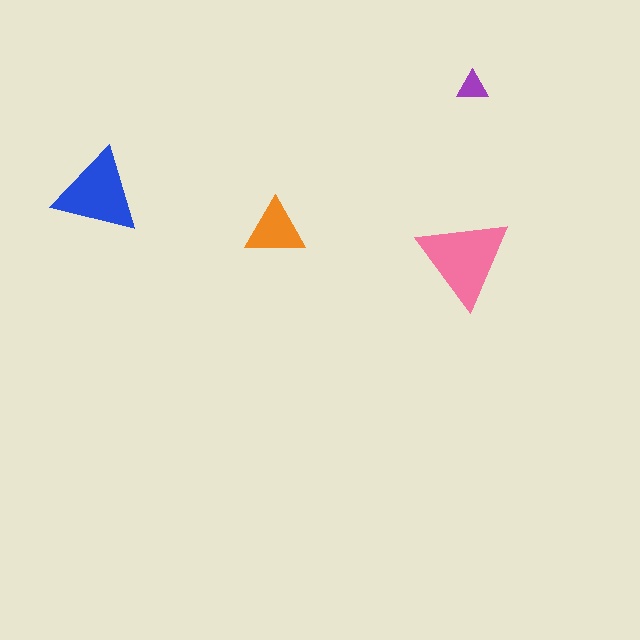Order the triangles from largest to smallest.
the pink one, the blue one, the orange one, the purple one.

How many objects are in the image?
There are 4 objects in the image.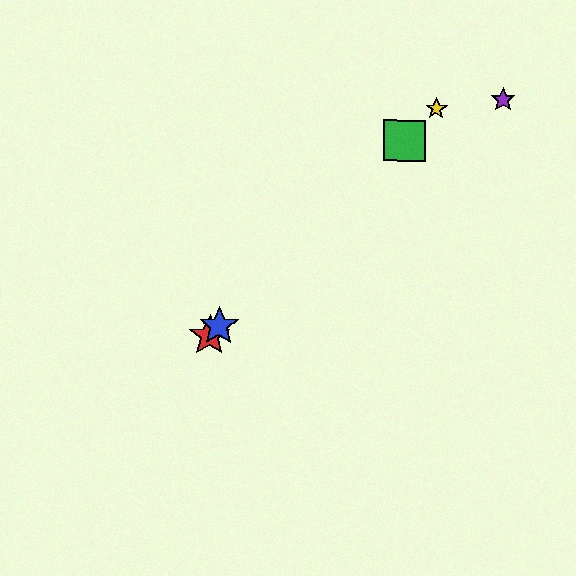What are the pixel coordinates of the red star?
The red star is at (210, 336).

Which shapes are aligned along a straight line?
The red star, the blue star, the green square, the yellow star are aligned along a straight line.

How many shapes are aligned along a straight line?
4 shapes (the red star, the blue star, the green square, the yellow star) are aligned along a straight line.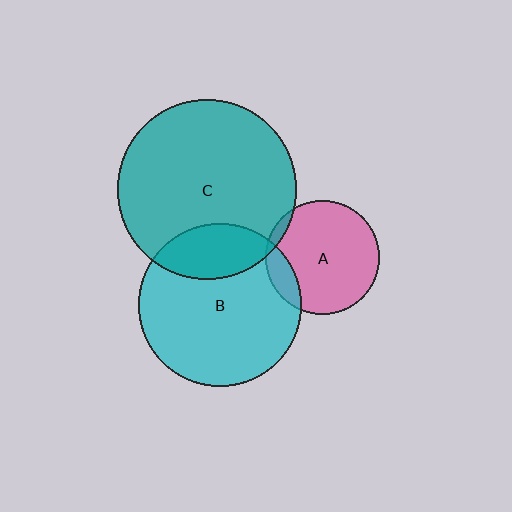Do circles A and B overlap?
Yes.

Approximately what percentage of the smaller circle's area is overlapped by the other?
Approximately 15%.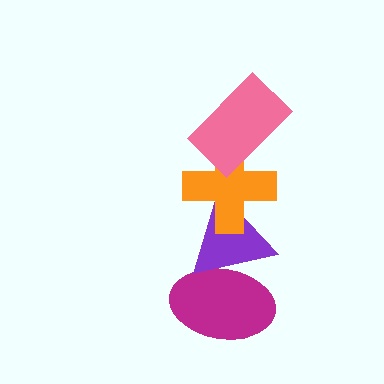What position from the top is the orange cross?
The orange cross is 2nd from the top.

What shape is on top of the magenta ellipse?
The purple triangle is on top of the magenta ellipse.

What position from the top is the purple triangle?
The purple triangle is 3rd from the top.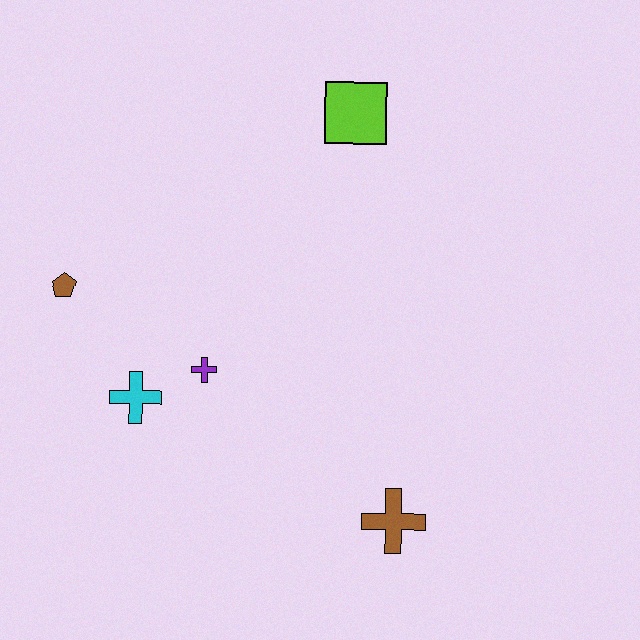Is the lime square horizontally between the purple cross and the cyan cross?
No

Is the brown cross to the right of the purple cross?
Yes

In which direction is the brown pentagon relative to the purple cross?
The brown pentagon is to the left of the purple cross.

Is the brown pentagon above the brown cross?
Yes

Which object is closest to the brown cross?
The purple cross is closest to the brown cross.